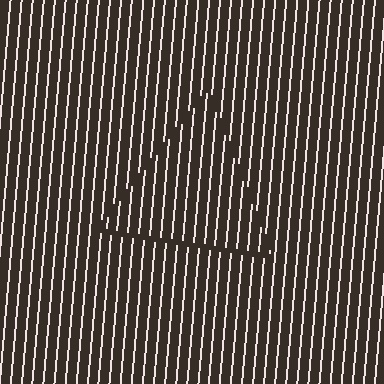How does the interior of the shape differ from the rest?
The interior of the shape contains the same grating, shifted by half a period — the contour is defined by the phase discontinuity where line-ends from the inner and outer gratings abut.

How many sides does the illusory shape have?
3 sides — the line-ends trace a triangle.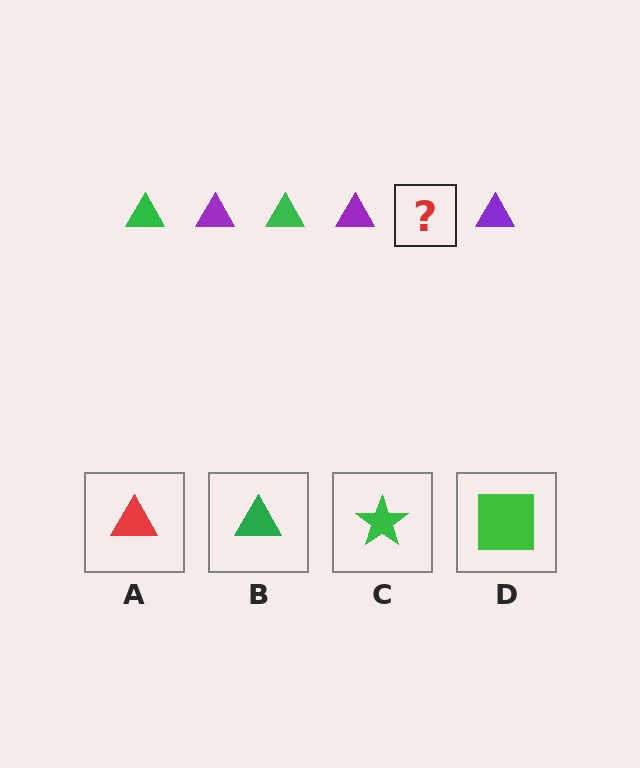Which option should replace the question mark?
Option B.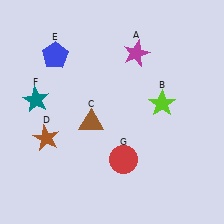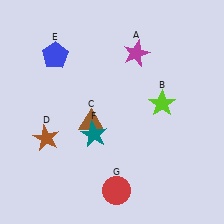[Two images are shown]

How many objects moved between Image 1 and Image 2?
2 objects moved between the two images.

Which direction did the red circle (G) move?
The red circle (G) moved down.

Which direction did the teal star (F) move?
The teal star (F) moved right.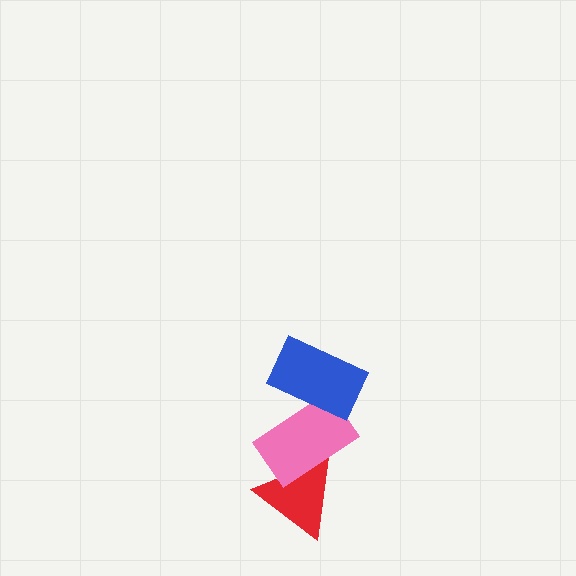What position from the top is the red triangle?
The red triangle is 3rd from the top.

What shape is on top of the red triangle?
The pink rectangle is on top of the red triangle.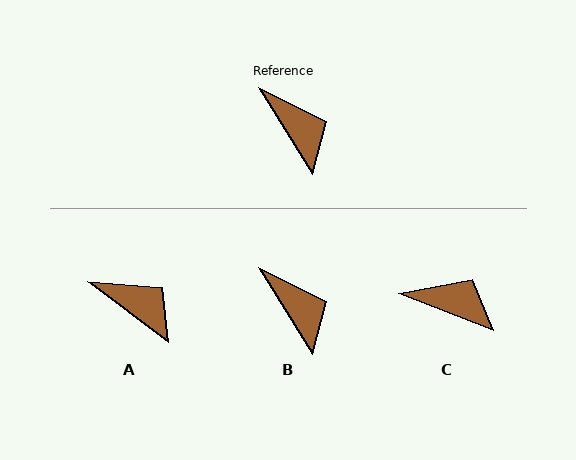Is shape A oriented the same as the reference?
No, it is off by about 22 degrees.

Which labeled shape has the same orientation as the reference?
B.